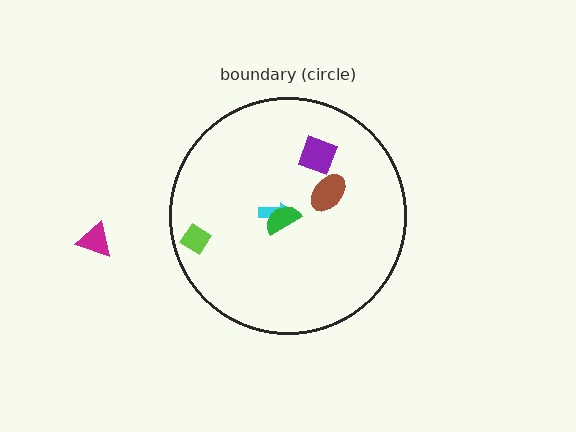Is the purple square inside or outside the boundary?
Inside.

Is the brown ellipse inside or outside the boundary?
Inside.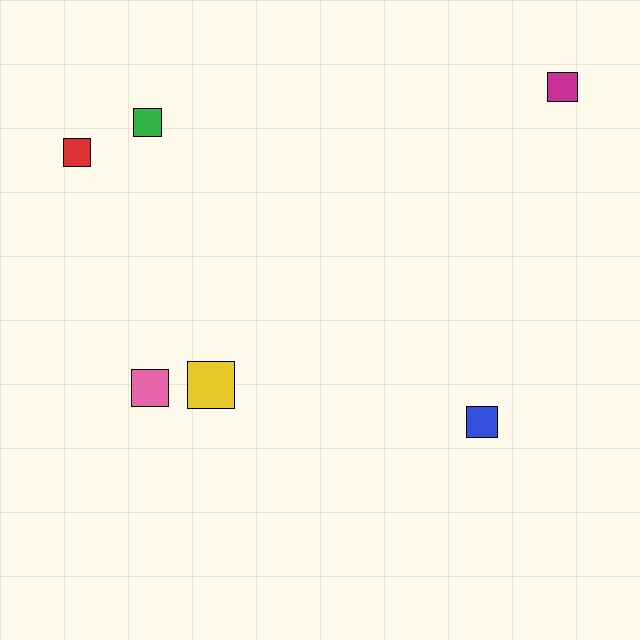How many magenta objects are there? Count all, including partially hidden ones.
There is 1 magenta object.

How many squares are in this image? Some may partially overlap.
There are 6 squares.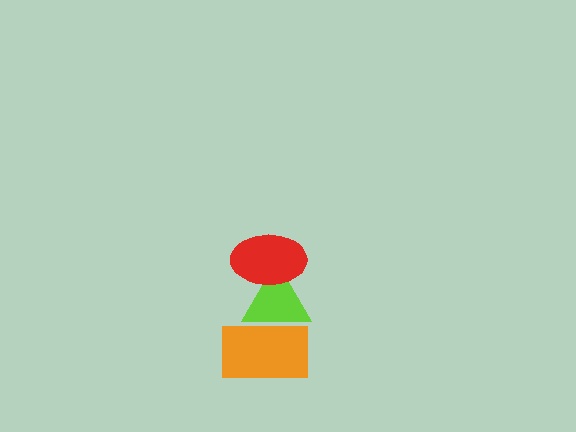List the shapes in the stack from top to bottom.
From top to bottom: the red ellipse, the lime triangle, the orange rectangle.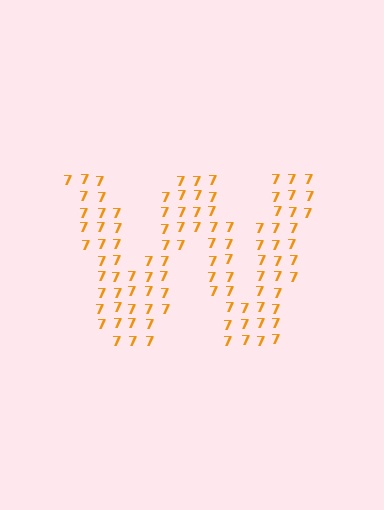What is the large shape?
The large shape is the letter W.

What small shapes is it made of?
It is made of small digit 7's.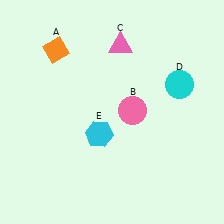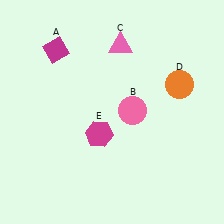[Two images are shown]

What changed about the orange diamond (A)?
In Image 1, A is orange. In Image 2, it changed to magenta.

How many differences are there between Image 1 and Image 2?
There are 3 differences between the two images.